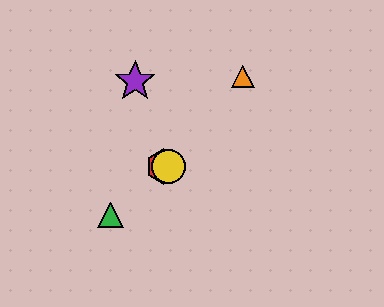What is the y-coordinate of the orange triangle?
The orange triangle is at y≈77.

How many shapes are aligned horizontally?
3 shapes (the red hexagon, the blue hexagon, the yellow circle) are aligned horizontally.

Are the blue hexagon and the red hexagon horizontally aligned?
Yes, both are at y≈166.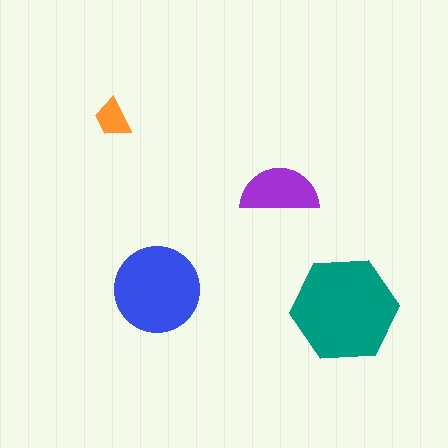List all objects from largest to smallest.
The teal hexagon, the blue circle, the purple semicircle, the orange trapezoid.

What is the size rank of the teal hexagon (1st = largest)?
1st.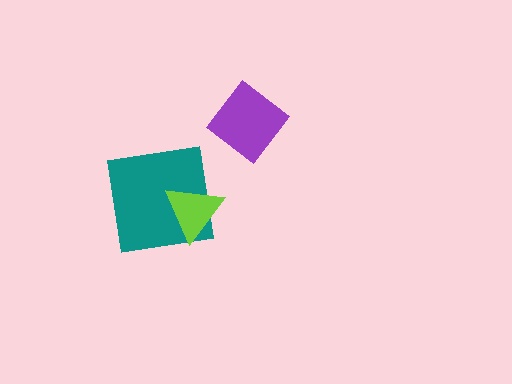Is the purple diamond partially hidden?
No, no other shape covers it.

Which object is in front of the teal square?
The lime triangle is in front of the teal square.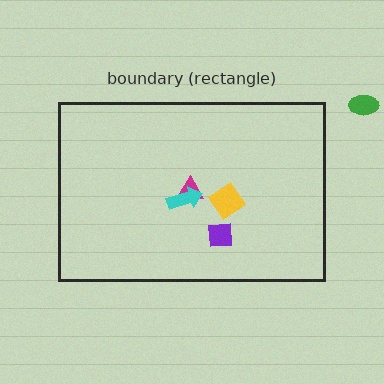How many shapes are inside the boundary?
4 inside, 1 outside.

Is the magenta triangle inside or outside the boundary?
Inside.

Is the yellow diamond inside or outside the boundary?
Inside.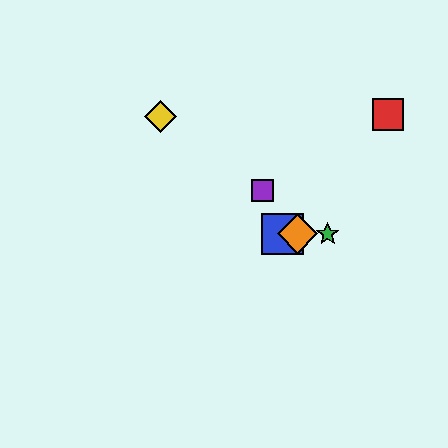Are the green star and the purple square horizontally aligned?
No, the green star is at y≈234 and the purple square is at y≈190.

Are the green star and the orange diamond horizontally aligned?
Yes, both are at y≈234.